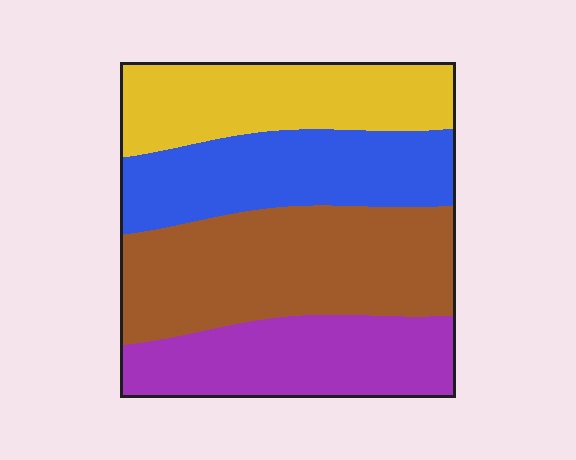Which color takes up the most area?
Brown, at roughly 35%.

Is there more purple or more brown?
Brown.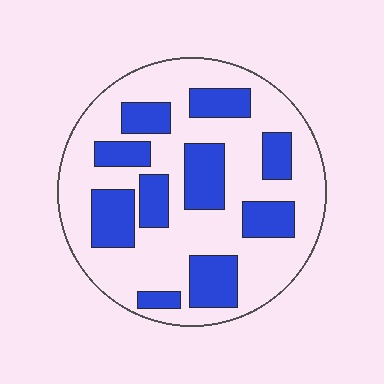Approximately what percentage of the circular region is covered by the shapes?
Approximately 35%.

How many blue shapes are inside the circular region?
10.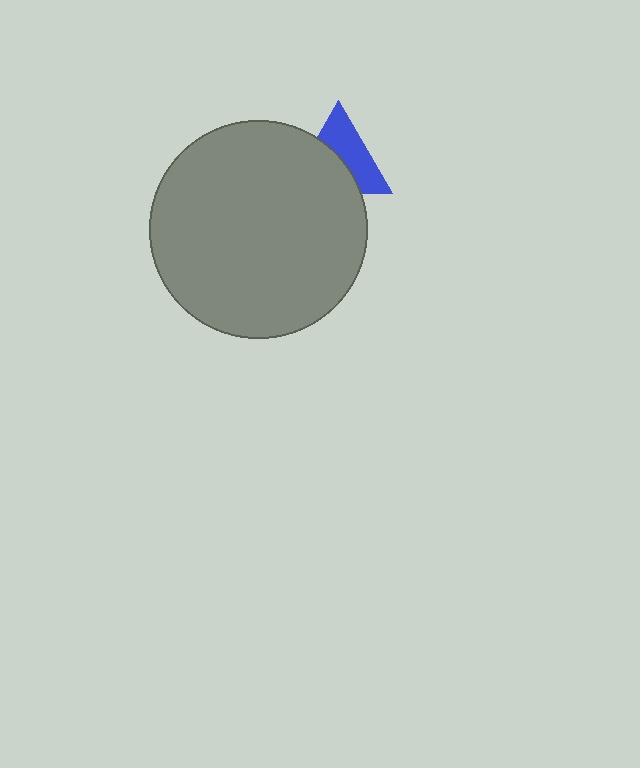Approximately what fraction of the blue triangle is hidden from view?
Roughly 48% of the blue triangle is hidden behind the gray circle.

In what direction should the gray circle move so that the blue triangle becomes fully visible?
The gray circle should move toward the lower-left. That is the shortest direction to clear the overlap and leave the blue triangle fully visible.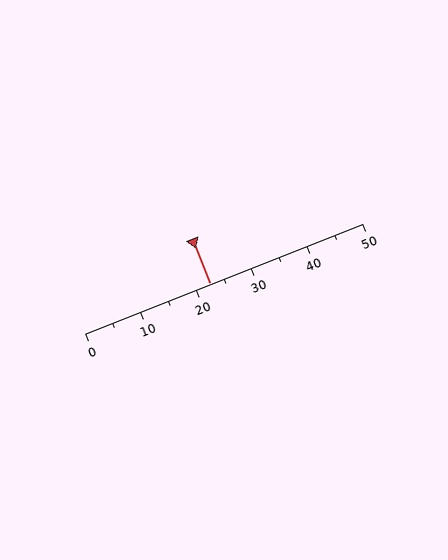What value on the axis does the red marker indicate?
The marker indicates approximately 22.5.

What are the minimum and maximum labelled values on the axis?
The axis runs from 0 to 50.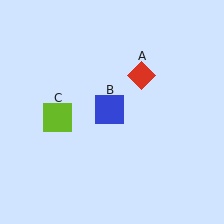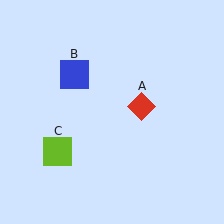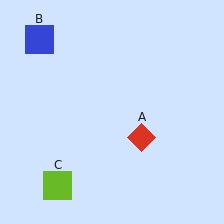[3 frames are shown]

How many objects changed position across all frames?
3 objects changed position: red diamond (object A), blue square (object B), lime square (object C).